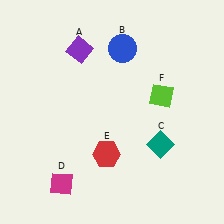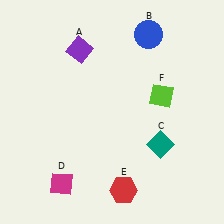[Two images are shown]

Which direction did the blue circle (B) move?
The blue circle (B) moved right.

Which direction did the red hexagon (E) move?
The red hexagon (E) moved down.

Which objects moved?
The objects that moved are: the blue circle (B), the red hexagon (E).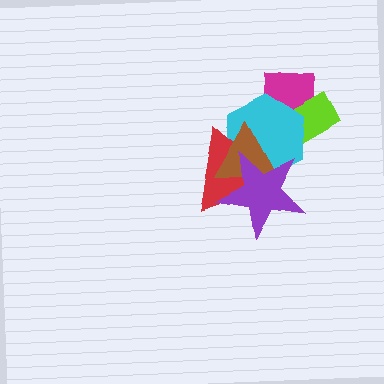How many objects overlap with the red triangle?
3 objects overlap with the red triangle.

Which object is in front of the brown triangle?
The purple star is in front of the brown triangle.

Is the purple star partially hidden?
No, no other shape covers it.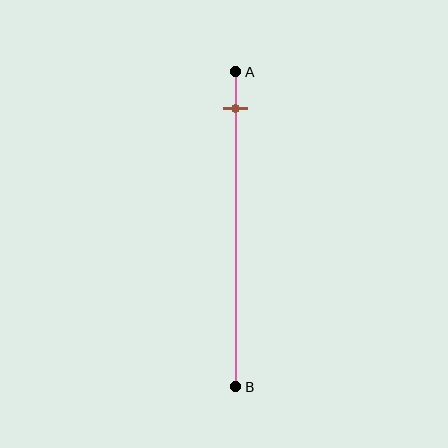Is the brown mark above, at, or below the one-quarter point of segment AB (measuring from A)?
The brown mark is above the one-quarter point of segment AB.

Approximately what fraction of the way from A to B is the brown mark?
The brown mark is approximately 10% of the way from A to B.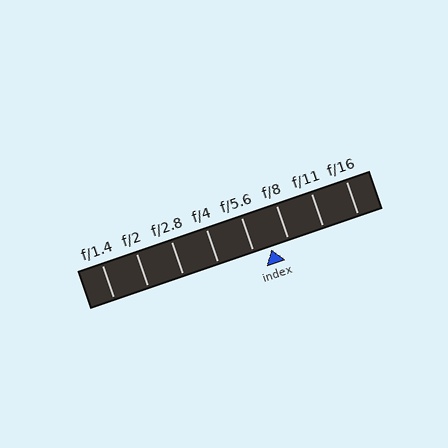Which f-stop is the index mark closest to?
The index mark is closest to f/5.6.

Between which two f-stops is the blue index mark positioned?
The index mark is between f/5.6 and f/8.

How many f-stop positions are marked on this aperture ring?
There are 8 f-stop positions marked.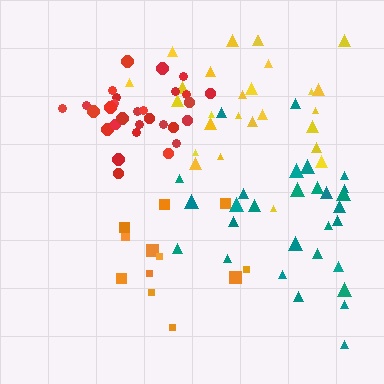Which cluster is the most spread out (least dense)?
Teal.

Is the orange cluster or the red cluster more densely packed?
Red.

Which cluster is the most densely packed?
Red.